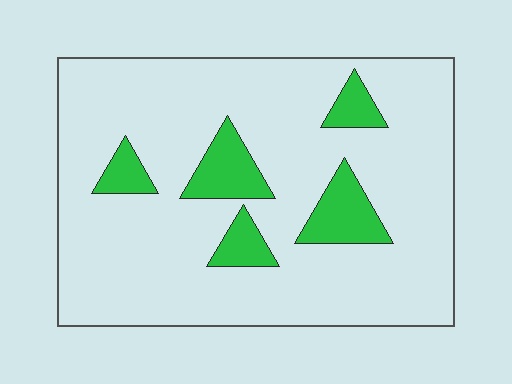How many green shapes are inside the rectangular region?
5.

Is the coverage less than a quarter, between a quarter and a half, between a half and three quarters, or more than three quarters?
Less than a quarter.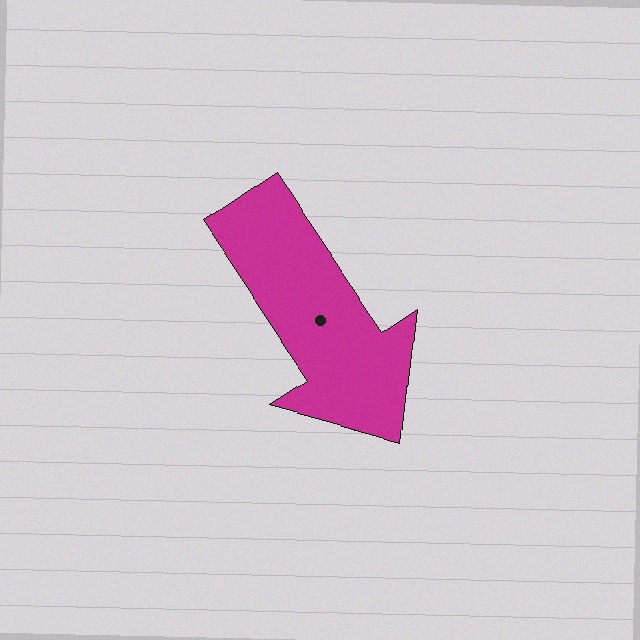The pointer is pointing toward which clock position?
Roughly 5 o'clock.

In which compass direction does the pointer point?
Southeast.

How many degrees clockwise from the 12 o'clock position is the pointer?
Approximately 146 degrees.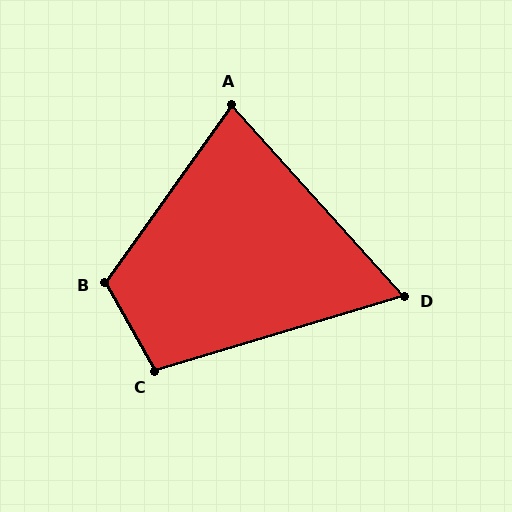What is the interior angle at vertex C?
Approximately 103 degrees (obtuse).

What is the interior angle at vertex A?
Approximately 77 degrees (acute).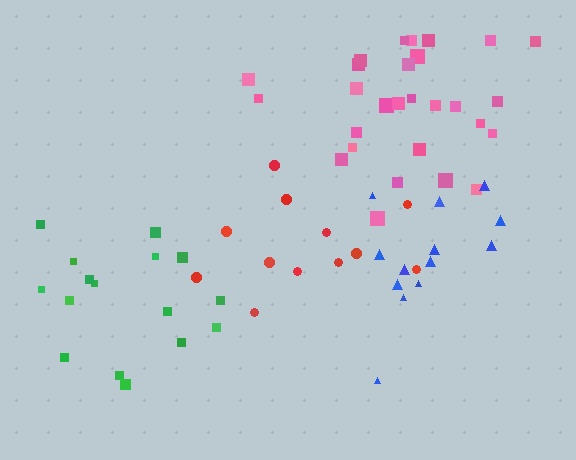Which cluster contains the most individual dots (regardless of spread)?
Pink (28).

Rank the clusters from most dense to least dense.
pink, green, blue, red.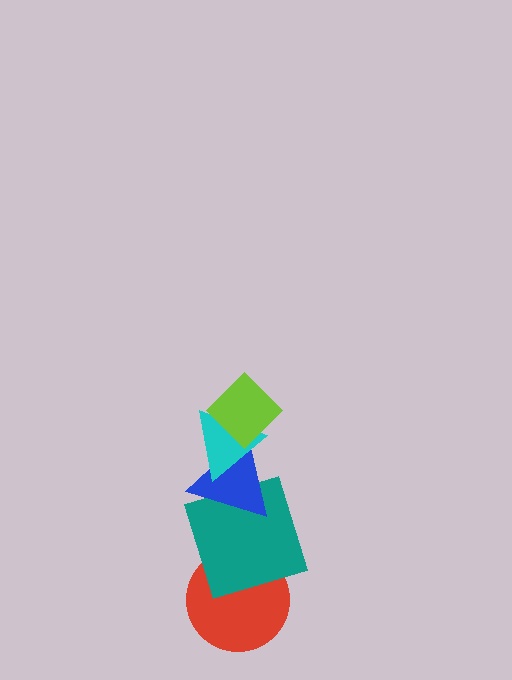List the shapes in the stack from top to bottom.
From top to bottom: the lime diamond, the cyan triangle, the blue triangle, the teal square, the red circle.